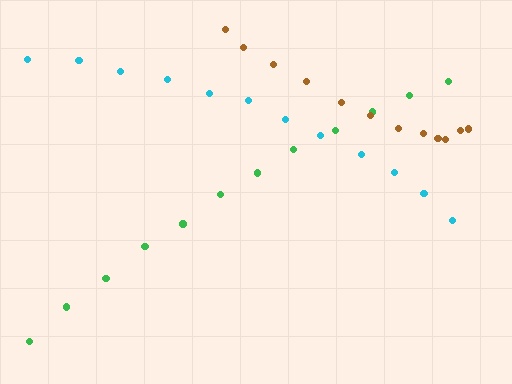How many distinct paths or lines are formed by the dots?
There are 3 distinct paths.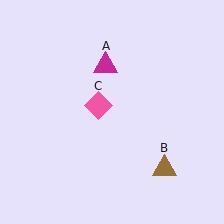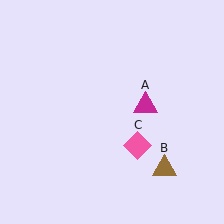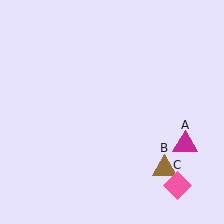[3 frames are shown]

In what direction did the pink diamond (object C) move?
The pink diamond (object C) moved down and to the right.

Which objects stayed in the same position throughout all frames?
Brown triangle (object B) remained stationary.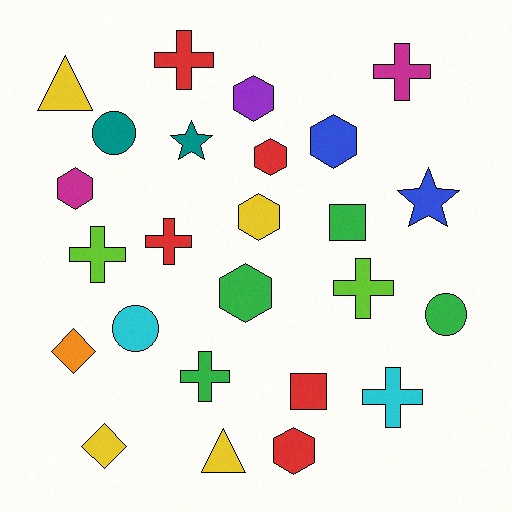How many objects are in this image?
There are 25 objects.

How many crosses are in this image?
There are 7 crosses.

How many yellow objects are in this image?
There are 4 yellow objects.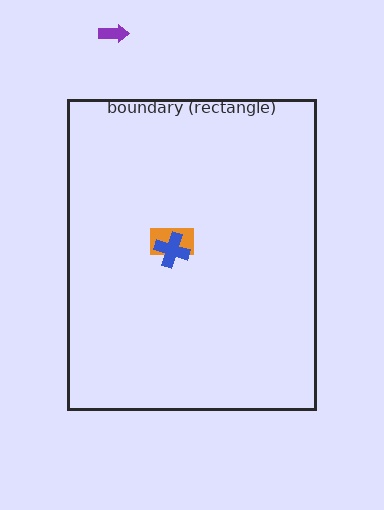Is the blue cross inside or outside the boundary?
Inside.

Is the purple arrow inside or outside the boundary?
Outside.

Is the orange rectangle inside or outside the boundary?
Inside.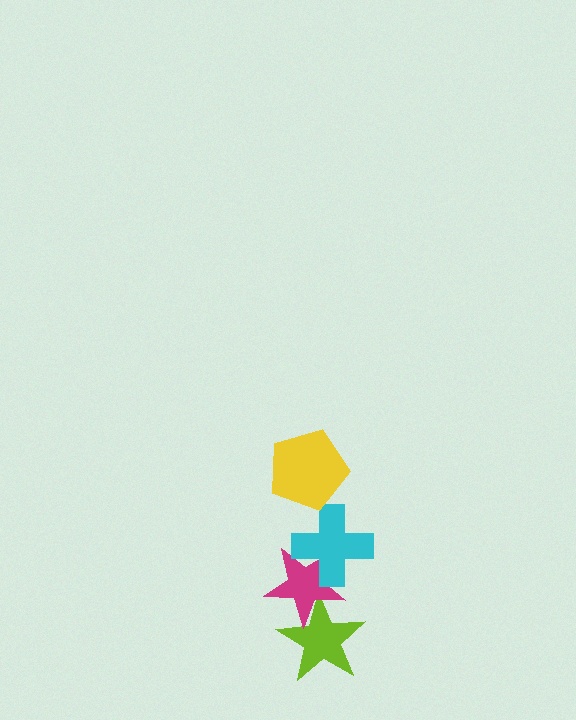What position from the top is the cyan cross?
The cyan cross is 2nd from the top.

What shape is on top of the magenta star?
The cyan cross is on top of the magenta star.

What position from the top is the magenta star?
The magenta star is 3rd from the top.